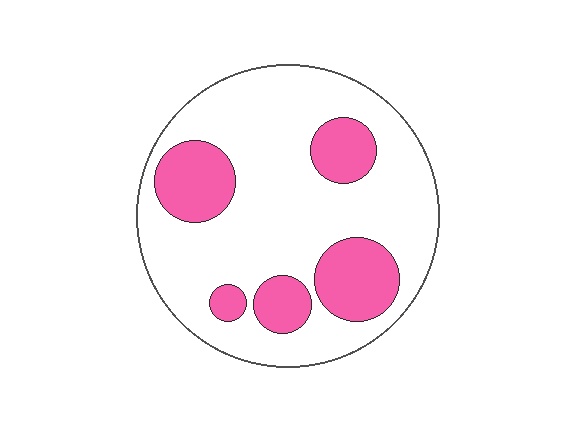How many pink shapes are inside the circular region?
5.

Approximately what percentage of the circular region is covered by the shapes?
Approximately 25%.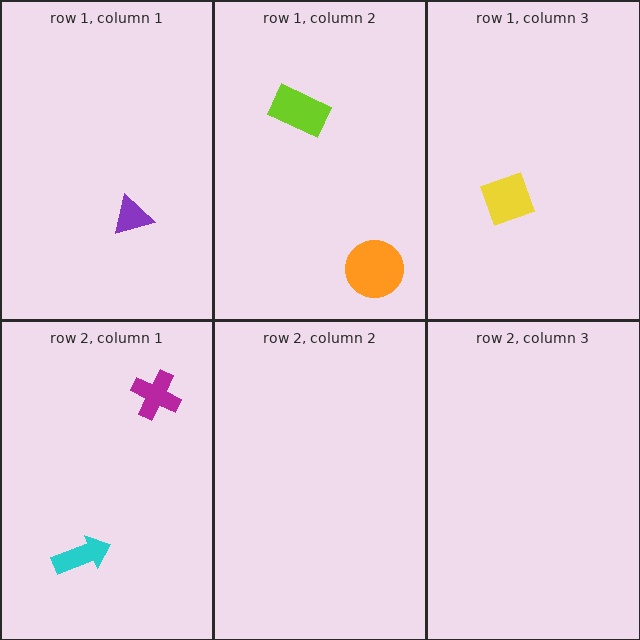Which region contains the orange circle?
The row 1, column 2 region.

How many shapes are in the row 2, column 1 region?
2.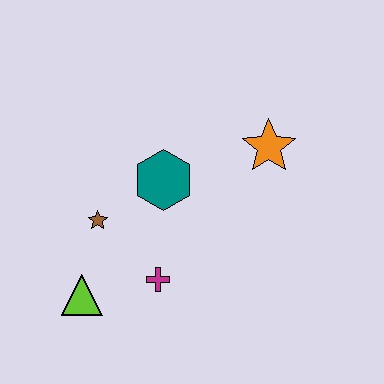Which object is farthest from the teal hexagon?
The lime triangle is farthest from the teal hexagon.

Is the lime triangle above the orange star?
No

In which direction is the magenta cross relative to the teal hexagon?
The magenta cross is below the teal hexagon.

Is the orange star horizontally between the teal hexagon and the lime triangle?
No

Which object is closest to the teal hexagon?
The brown star is closest to the teal hexagon.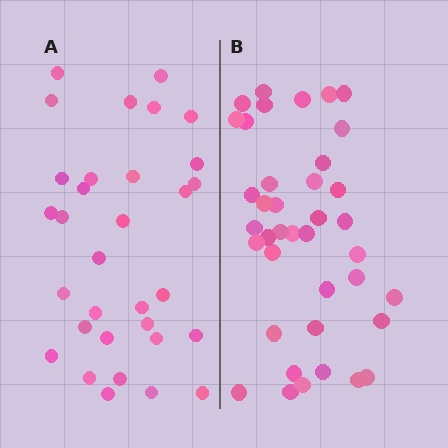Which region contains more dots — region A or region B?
Region B (the right region) has more dots.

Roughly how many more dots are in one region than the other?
Region B has roughly 8 or so more dots than region A.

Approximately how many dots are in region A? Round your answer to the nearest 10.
About 30 dots. (The exact count is 32, which rounds to 30.)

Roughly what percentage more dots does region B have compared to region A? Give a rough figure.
About 20% more.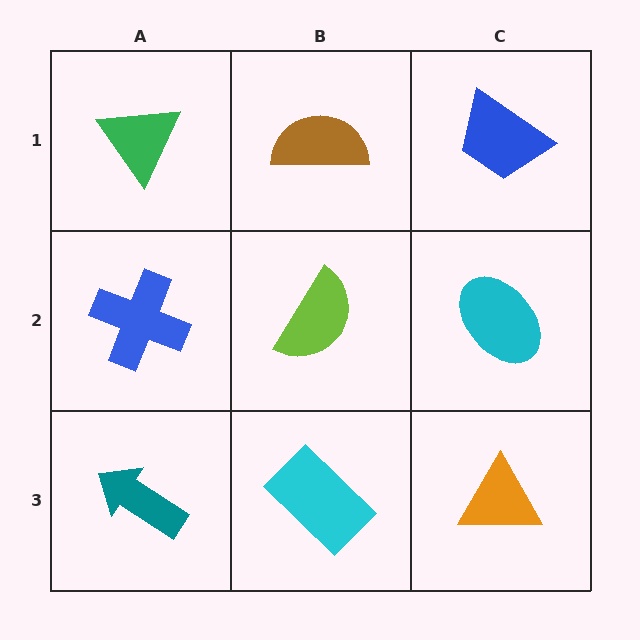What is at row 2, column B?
A lime semicircle.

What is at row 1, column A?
A green triangle.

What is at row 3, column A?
A teal arrow.